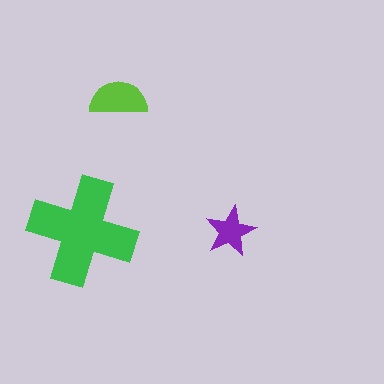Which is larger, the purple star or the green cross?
The green cross.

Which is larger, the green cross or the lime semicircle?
The green cross.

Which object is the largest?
The green cross.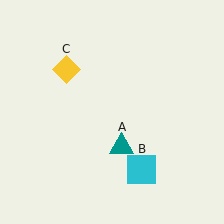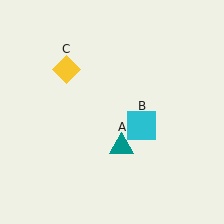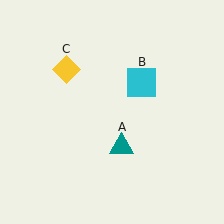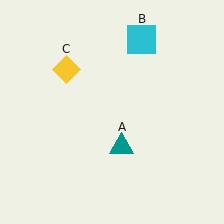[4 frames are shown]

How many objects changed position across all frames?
1 object changed position: cyan square (object B).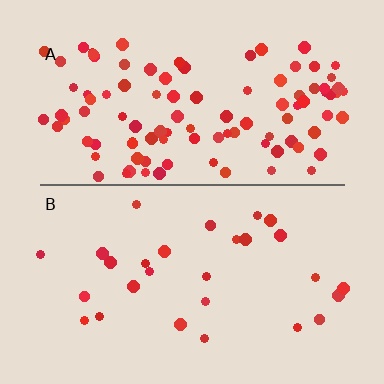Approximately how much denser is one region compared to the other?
Approximately 3.7× — region A over region B.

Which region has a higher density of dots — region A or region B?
A (the top).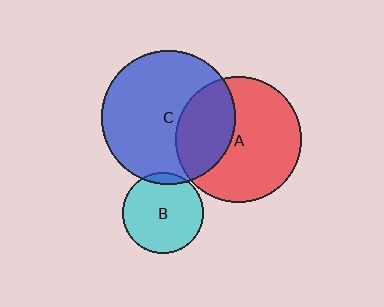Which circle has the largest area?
Circle C (blue).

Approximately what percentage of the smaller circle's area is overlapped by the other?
Approximately 10%.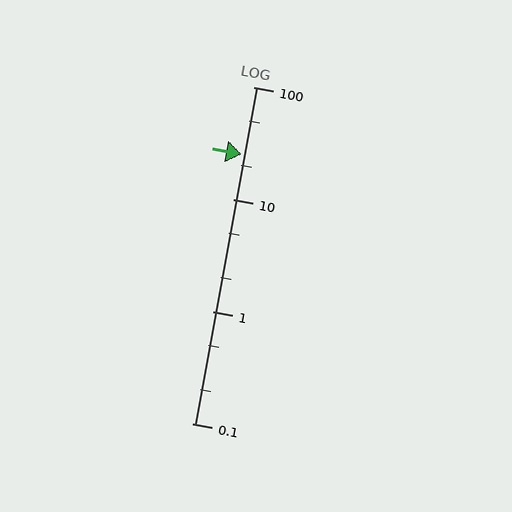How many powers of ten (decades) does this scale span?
The scale spans 3 decades, from 0.1 to 100.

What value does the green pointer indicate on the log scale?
The pointer indicates approximately 25.